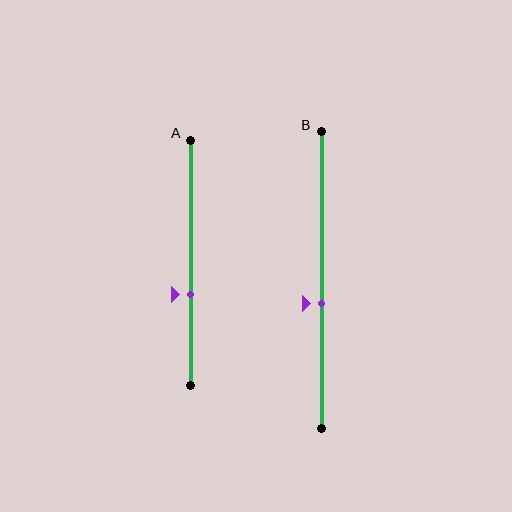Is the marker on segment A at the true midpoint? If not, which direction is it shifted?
No, the marker on segment A is shifted downward by about 13% of the segment length.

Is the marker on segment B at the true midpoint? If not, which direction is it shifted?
No, the marker on segment B is shifted downward by about 8% of the segment length.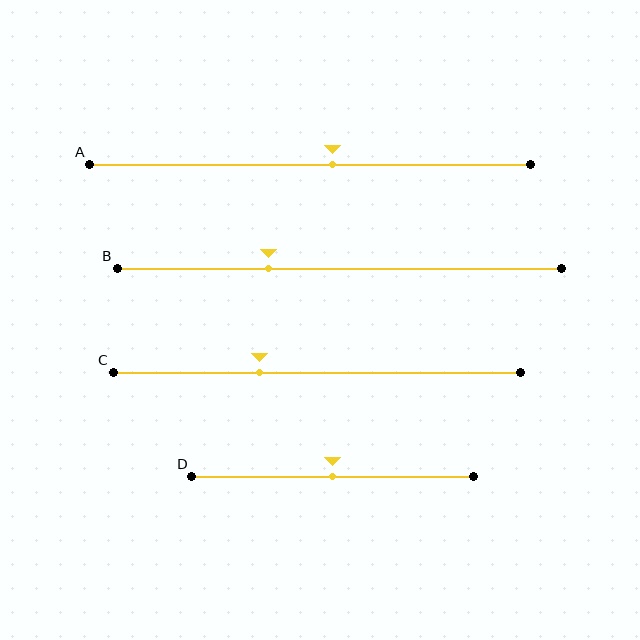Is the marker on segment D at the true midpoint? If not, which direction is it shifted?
Yes, the marker on segment D is at the true midpoint.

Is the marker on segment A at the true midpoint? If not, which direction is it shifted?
No, the marker on segment A is shifted to the right by about 5% of the segment length.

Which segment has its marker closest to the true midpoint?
Segment D has its marker closest to the true midpoint.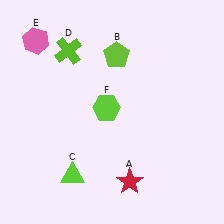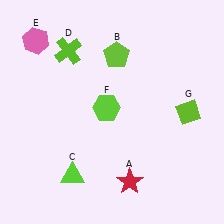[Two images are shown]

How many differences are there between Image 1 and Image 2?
There is 1 difference between the two images.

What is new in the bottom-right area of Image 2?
A lime diamond (G) was added in the bottom-right area of Image 2.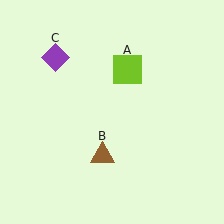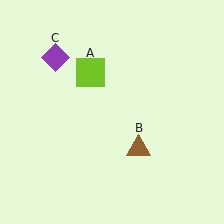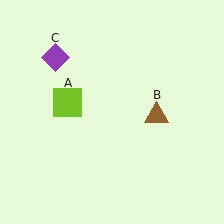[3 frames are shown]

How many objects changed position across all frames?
2 objects changed position: lime square (object A), brown triangle (object B).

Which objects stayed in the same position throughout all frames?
Purple diamond (object C) remained stationary.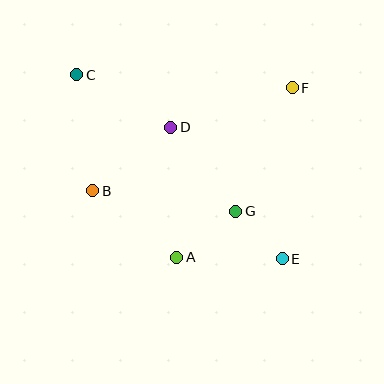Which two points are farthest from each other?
Points C and E are farthest from each other.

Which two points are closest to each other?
Points E and G are closest to each other.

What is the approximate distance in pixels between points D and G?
The distance between D and G is approximately 106 pixels.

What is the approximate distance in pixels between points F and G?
The distance between F and G is approximately 136 pixels.